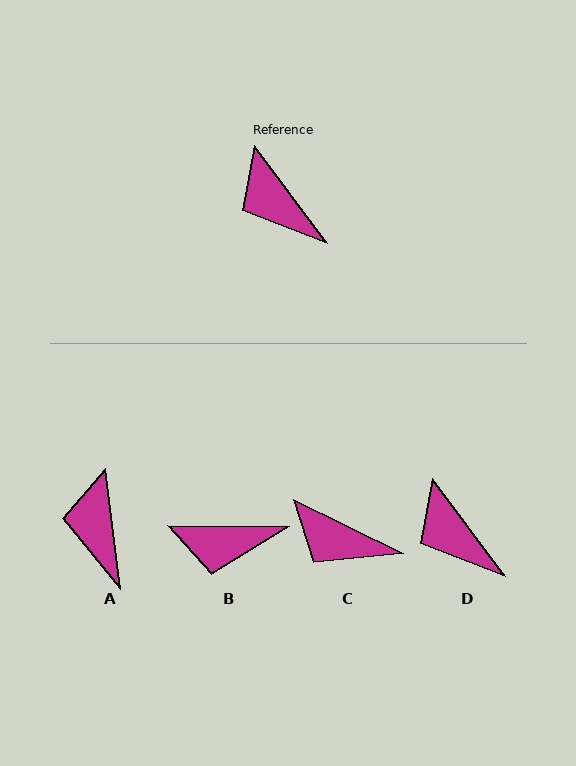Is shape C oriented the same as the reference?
No, it is off by about 27 degrees.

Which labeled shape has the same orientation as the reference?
D.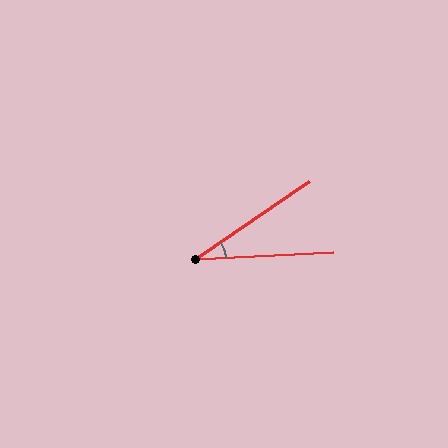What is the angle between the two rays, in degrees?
Approximately 31 degrees.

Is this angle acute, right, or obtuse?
It is acute.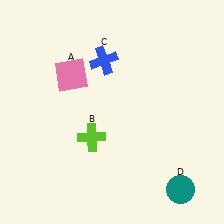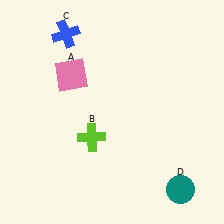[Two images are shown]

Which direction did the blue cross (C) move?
The blue cross (C) moved left.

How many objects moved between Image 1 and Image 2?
1 object moved between the two images.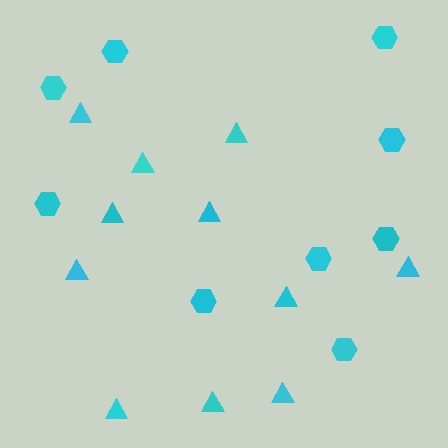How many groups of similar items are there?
There are 2 groups: one group of hexagons (9) and one group of triangles (11).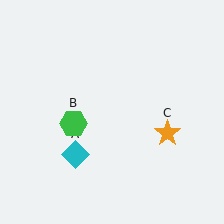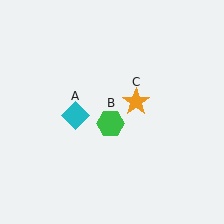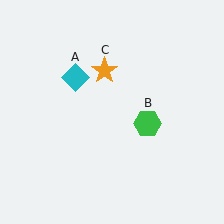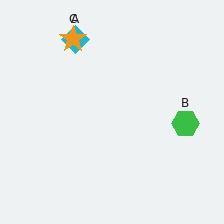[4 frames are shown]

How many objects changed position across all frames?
3 objects changed position: cyan diamond (object A), green hexagon (object B), orange star (object C).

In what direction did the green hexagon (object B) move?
The green hexagon (object B) moved right.